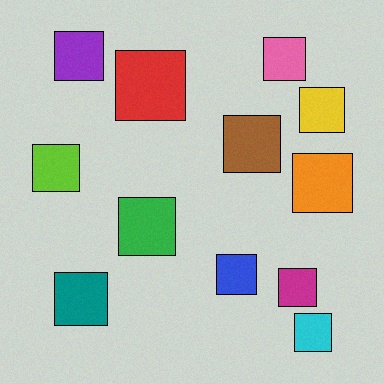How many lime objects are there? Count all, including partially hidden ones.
There is 1 lime object.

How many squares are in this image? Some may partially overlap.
There are 12 squares.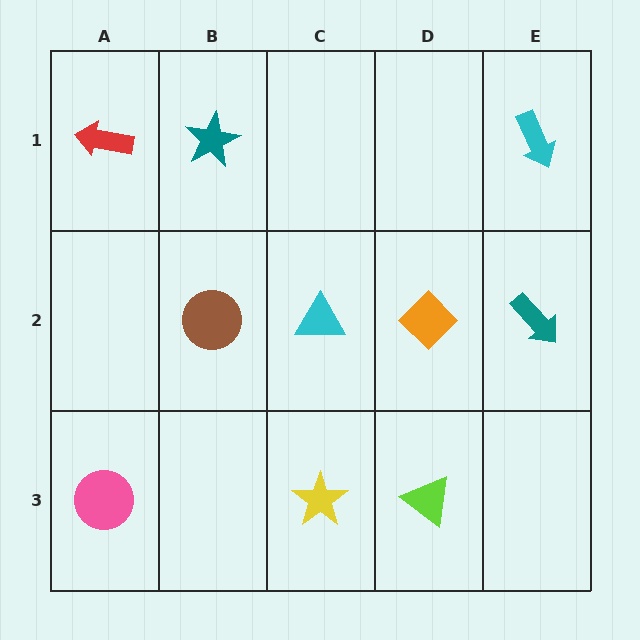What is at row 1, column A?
A red arrow.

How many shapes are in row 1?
3 shapes.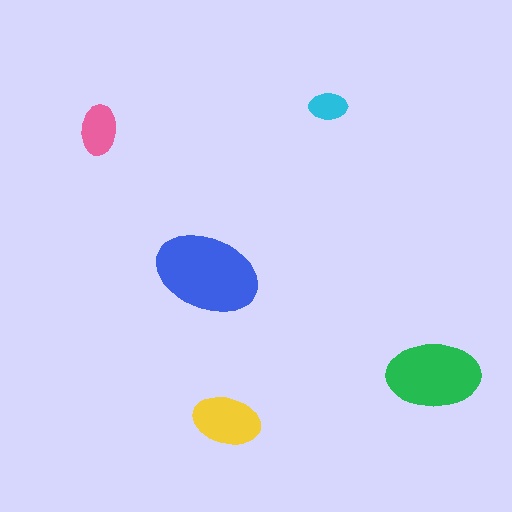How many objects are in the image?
There are 5 objects in the image.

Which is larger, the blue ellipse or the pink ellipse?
The blue one.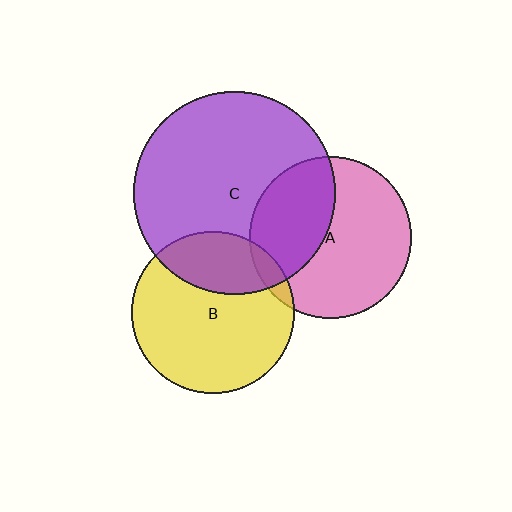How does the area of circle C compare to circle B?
Approximately 1.5 times.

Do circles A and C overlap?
Yes.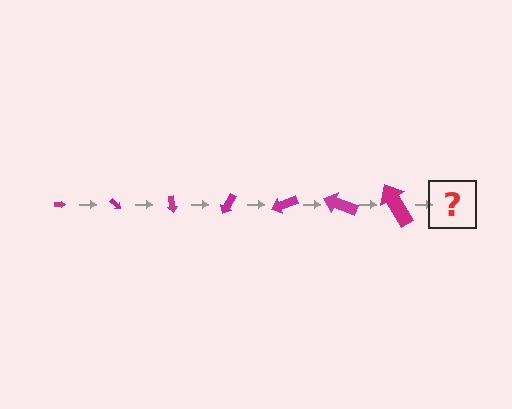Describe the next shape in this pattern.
It should be an arrow, larger than the previous one and rotated 280 degrees from the start.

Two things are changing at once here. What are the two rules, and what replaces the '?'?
The two rules are that the arrow grows larger each step and it rotates 40 degrees each step. The '?' should be an arrow, larger than the previous one and rotated 280 degrees from the start.